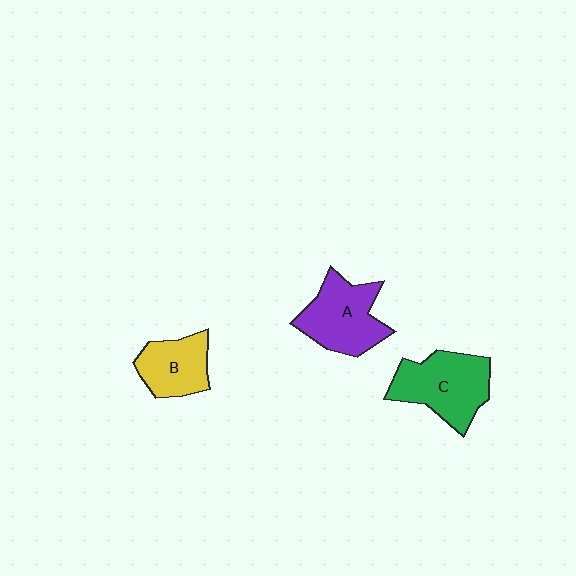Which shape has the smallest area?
Shape B (yellow).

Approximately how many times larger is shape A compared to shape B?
Approximately 1.4 times.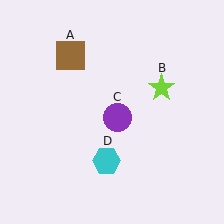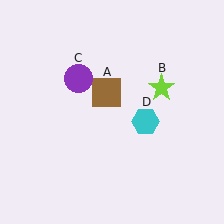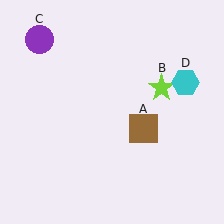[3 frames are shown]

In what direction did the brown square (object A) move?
The brown square (object A) moved down and to the right.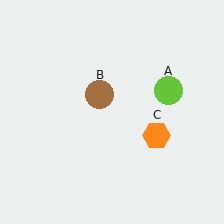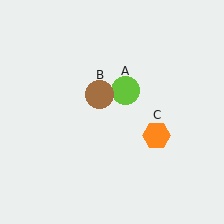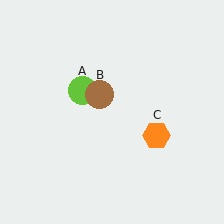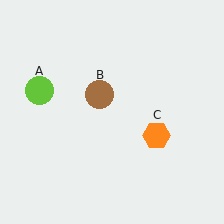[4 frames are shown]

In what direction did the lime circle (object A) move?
The lime circle (object A) moved left.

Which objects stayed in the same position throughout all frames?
Brown circle (object B) and orange hexagon (object C) remained stationary.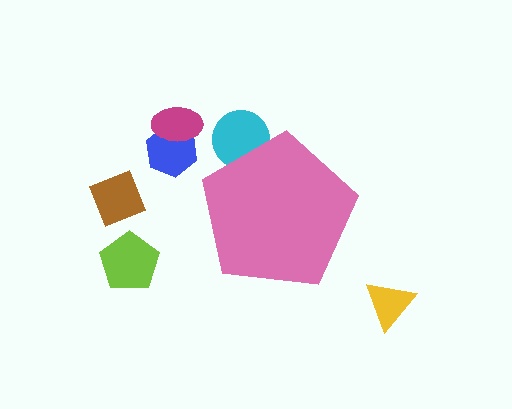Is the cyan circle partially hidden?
Yes, the cyan circle is partially hidden behind the pink pentagon.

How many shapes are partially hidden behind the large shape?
1 shape is partially hidden.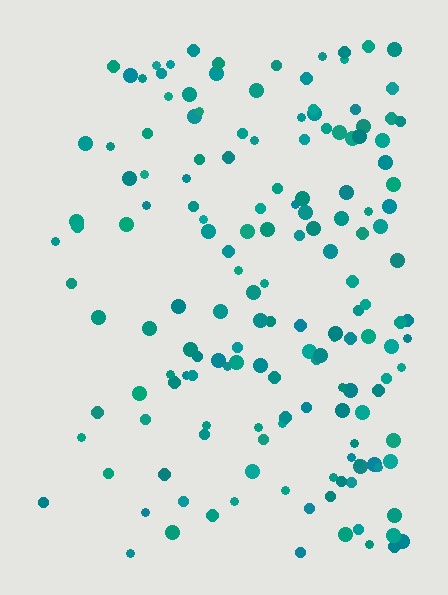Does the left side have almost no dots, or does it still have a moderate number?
Still a moderate number, just noticeably fewer than the right.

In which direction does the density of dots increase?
From left to right, with the right side densest.